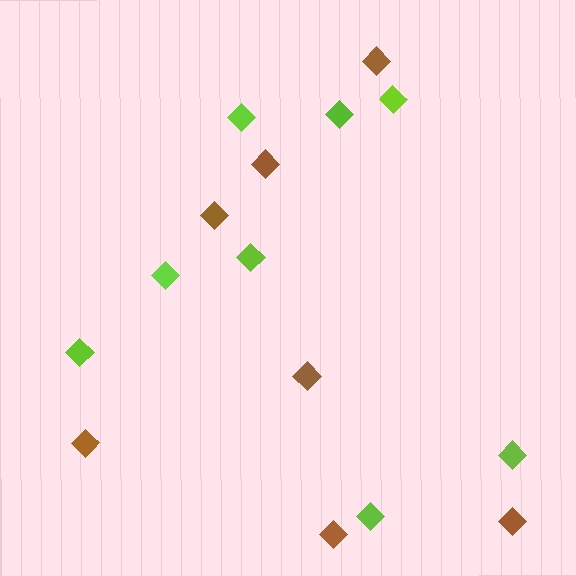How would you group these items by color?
There are 2 groups: one group of lime diamonds (8) and one group of brown diamonds (7).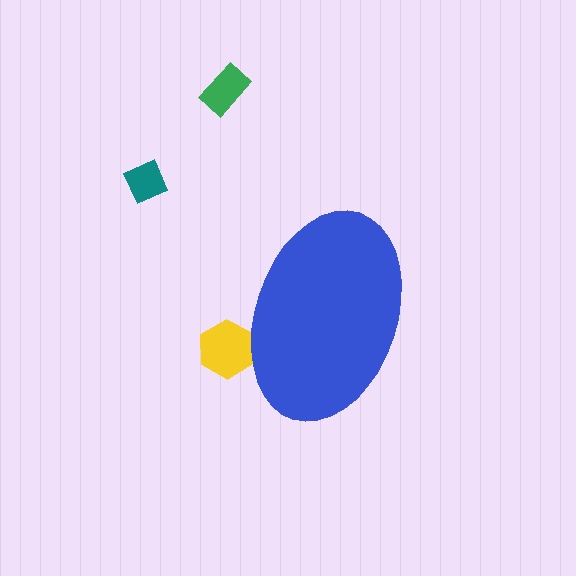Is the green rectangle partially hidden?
No, the green rectangle is fully visible.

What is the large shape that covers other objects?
A blue ellipse.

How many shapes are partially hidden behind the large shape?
1 shape is partially hidden.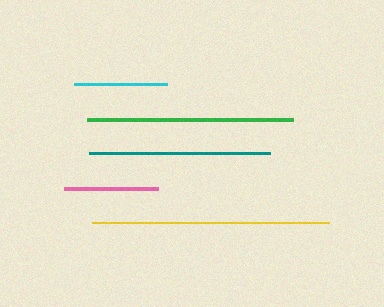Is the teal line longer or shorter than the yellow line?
The yellow line is longer than the teal line.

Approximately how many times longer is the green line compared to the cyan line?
The green line is approximately 2.2 times the length of the cyan line.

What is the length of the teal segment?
The teal segment is approximately 182 pixels long.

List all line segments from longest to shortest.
From longest to shortest: yellow, green, teal, pink, cyan.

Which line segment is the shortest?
The cyan line is the shortest at approximately 93 pixels.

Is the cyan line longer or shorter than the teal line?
The teal line is longer than the cyan line.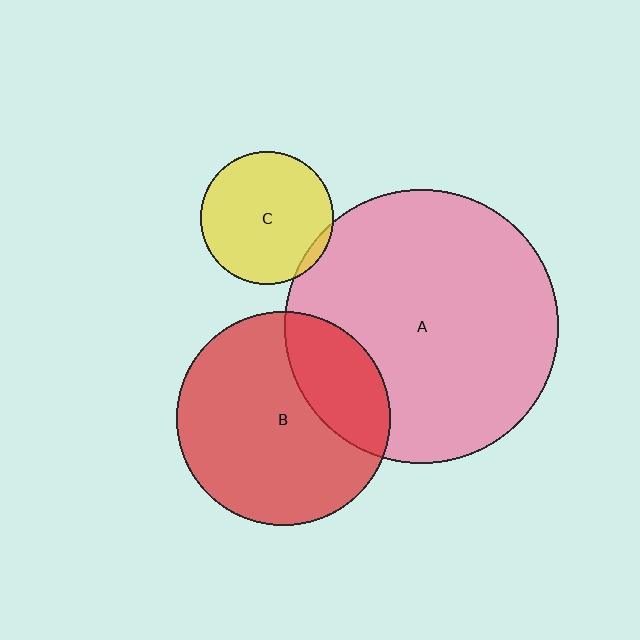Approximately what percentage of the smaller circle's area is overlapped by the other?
Approximately 5%.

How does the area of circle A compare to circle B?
Approximately 1.6 times.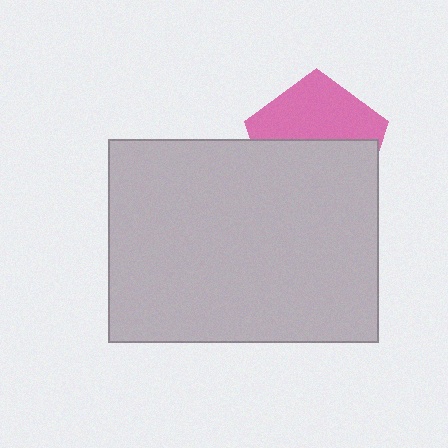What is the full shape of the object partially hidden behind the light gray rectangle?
The partially hidden object is a pink pentagon.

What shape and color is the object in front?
The object in front is a light gray rectangle.